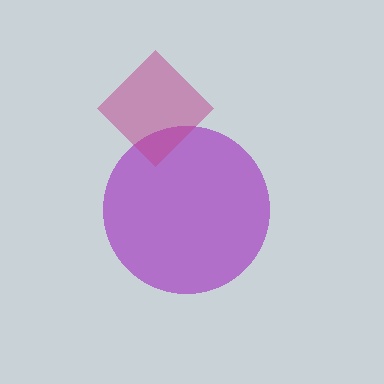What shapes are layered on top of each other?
The layered shapes are: a purple circle, a magenta diamond.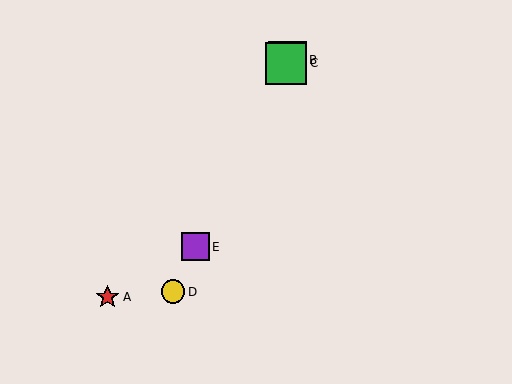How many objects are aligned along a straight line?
4 objects (B, C, D, E) are aligned along a straight line.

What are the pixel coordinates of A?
Object A is at (107, 297).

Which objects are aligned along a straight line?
Objects B, C, D, E are aligned along a straight line.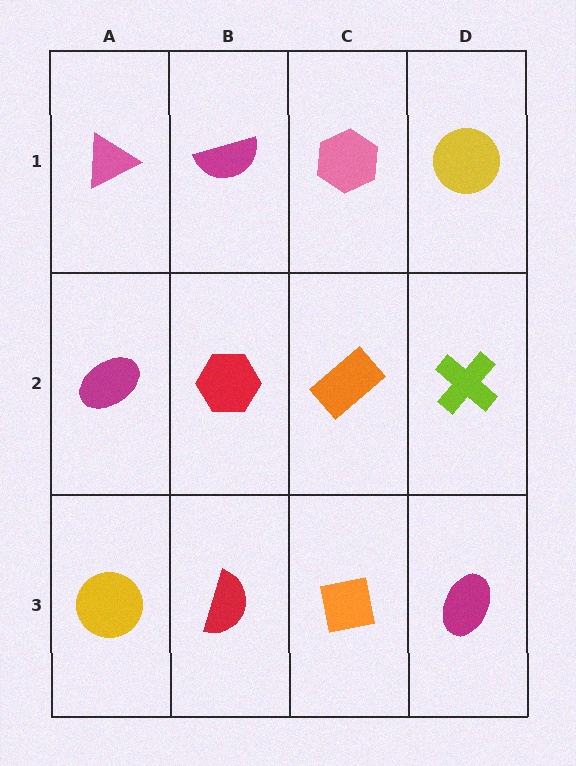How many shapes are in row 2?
4 shapes.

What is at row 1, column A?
A pink triangle.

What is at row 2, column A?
A magenta ellipse.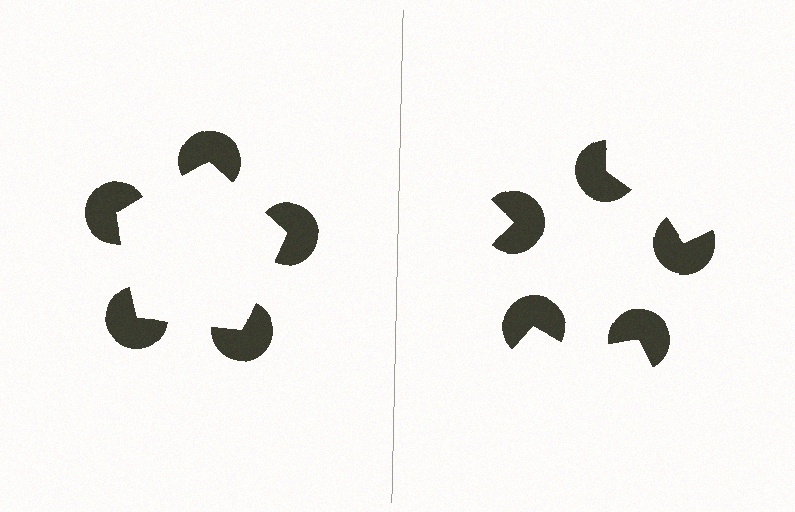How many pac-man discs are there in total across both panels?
10 — 5 on each side.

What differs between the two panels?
The pac-man discs are positioned identically on both sides; only the wedge orientations differ. On the left they align to a pentagon; on the right they are misaligned.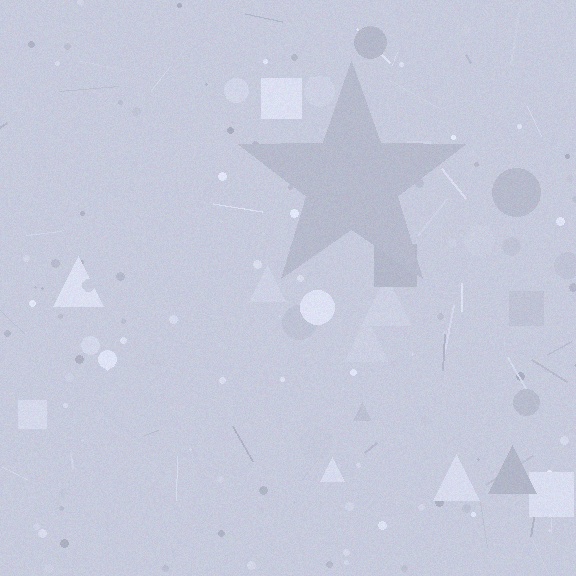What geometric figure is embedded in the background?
A star is embedded in the background.